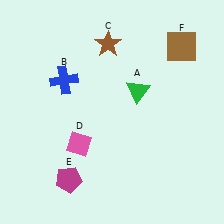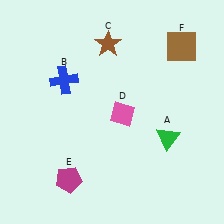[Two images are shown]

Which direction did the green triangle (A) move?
The green triangle (A) moved down.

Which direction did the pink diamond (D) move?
The pink diamond (D) moved right.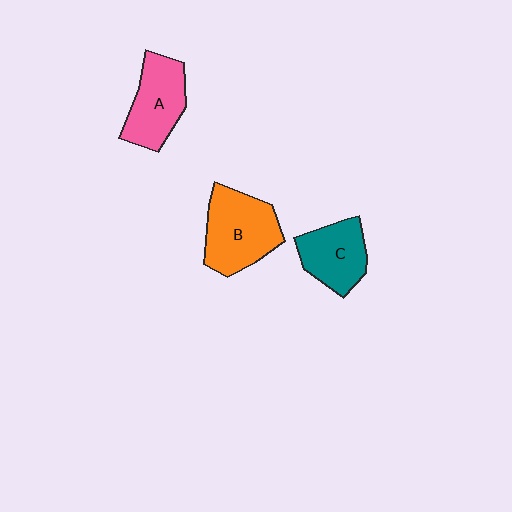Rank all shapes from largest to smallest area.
From largest to smallest: B (orange), A (pink), C (teal).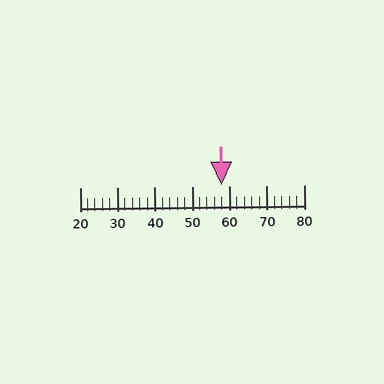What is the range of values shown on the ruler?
The ruler shows values from 20 to 80.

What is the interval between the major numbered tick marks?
The major tick marks are spaced 10 units apart.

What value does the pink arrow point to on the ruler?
The pink arrow points to approximately 58.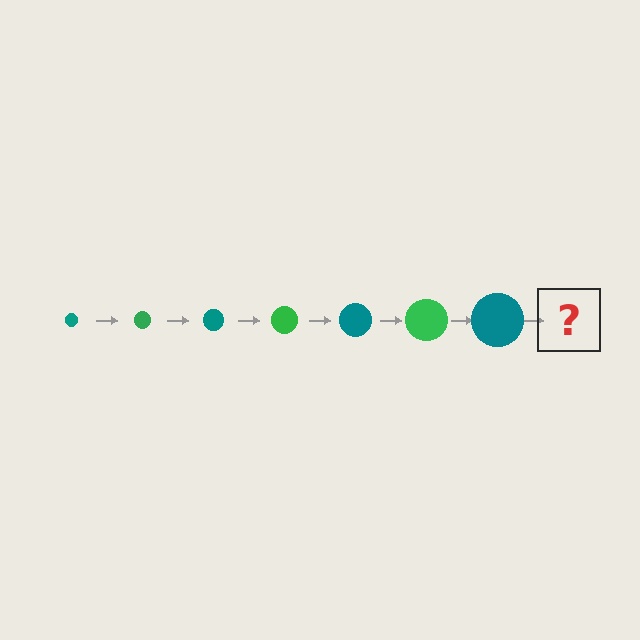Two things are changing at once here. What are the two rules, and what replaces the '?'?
The two rules are that the circle grows larger each step and the color cycles through teal and green. The '?' should be a green circle, larger than the previous one.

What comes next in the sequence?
The next element should be a green circle, larger than the previous one.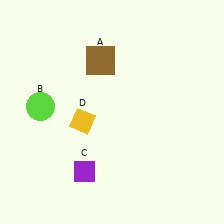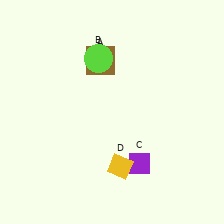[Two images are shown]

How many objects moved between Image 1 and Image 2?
3 objects moved between the two images.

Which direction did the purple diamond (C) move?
The purple diamond (C) moved right.